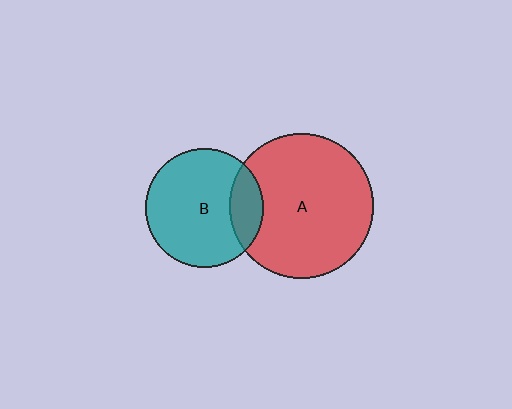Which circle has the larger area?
Circle A (red).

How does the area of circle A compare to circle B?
Approximately 1.5 times.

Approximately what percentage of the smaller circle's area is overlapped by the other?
Approximately 20%.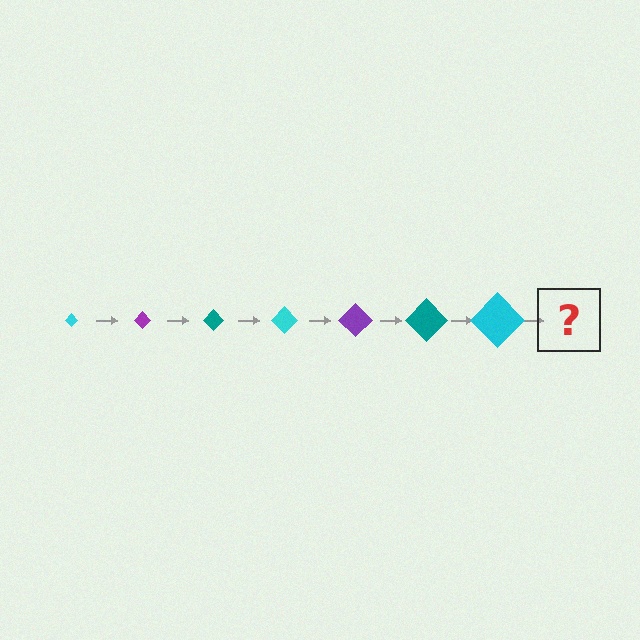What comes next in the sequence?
The next element should be a purple diamond, larger than the previous one.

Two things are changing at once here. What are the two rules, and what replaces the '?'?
The two rules are that the diamond grows larger each step and the color cycles through cyan, purple, and teal. The '?' should be a purple diamond, larger than the previous one.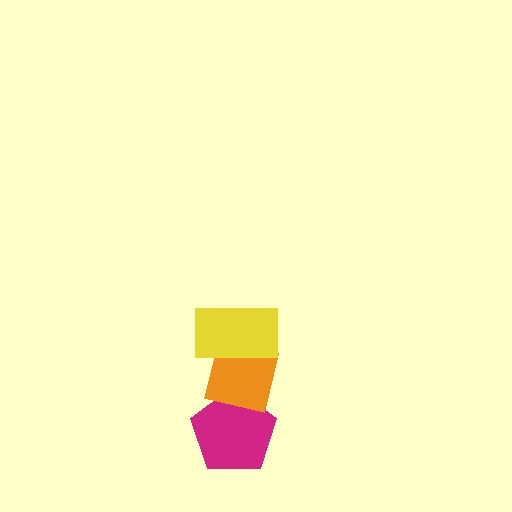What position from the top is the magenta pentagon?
The magenta pentagon is 3rd from the top.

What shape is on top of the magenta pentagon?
The orange square is on top of the magenta pentagon.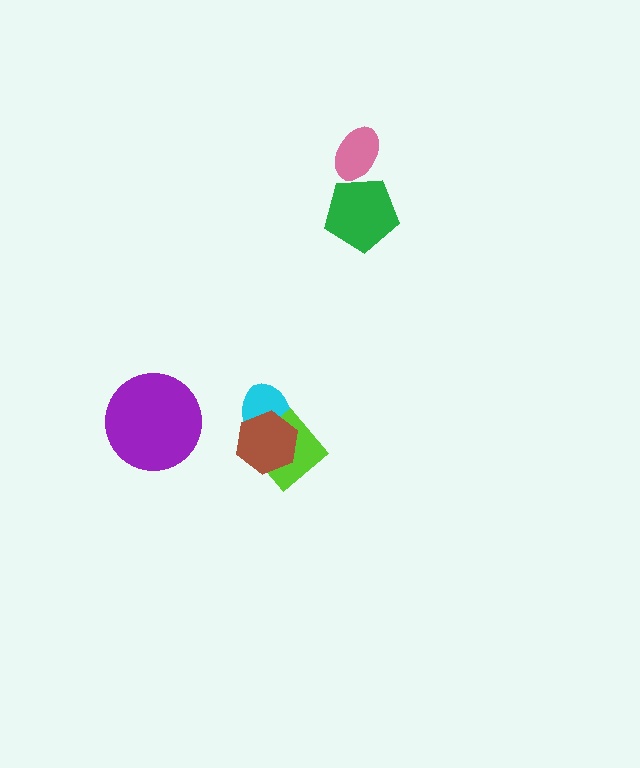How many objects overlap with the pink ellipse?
1 object overlaps with the pink ellipse.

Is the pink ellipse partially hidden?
Yes, it is partially covered by another shape.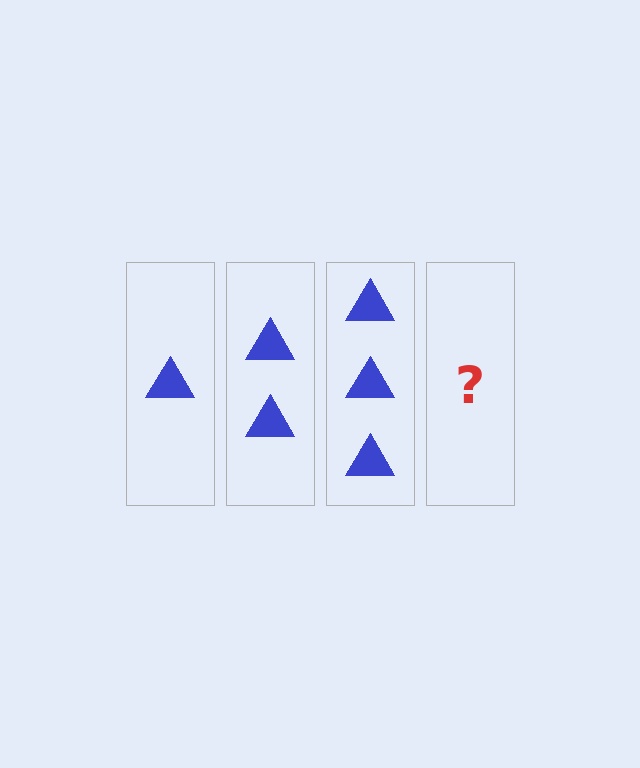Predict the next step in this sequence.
The next step is 4 triangles.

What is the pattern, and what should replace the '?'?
The pattern is that each step adds one more triangle. The '?' should be 4 triangles.